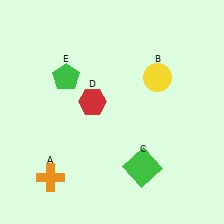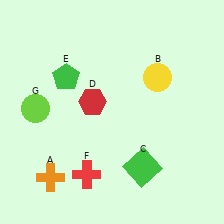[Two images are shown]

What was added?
A red cross (F), a lime circle (G) were added in Image 2.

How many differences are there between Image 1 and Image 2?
There are 2 differences between the two images.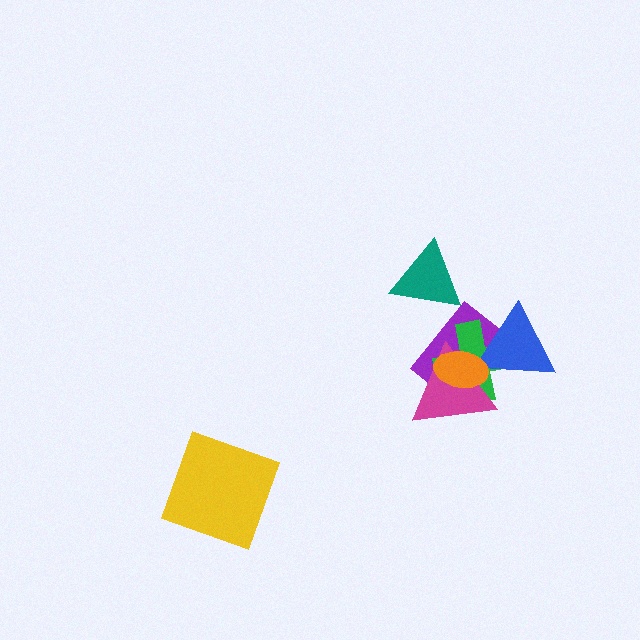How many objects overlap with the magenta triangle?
4 objects overlap with the magenta triangle.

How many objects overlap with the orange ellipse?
4 objects overlap with the orange ellipse.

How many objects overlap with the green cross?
4 objects overlap with the green cross.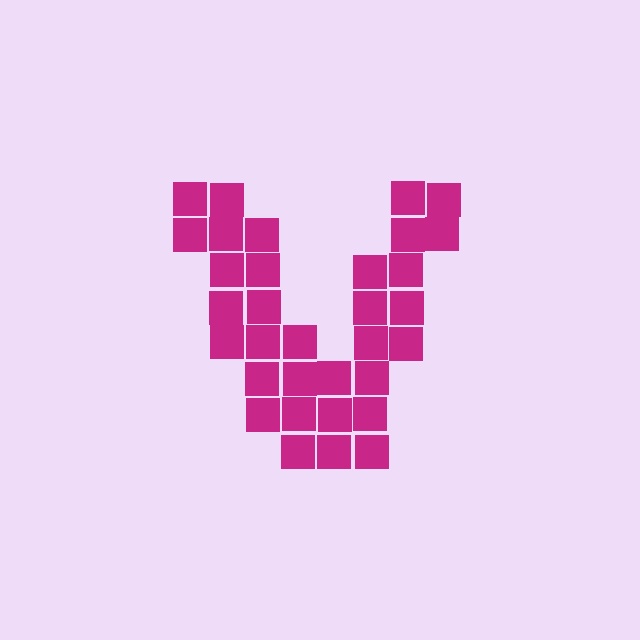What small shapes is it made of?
It is made of small squares.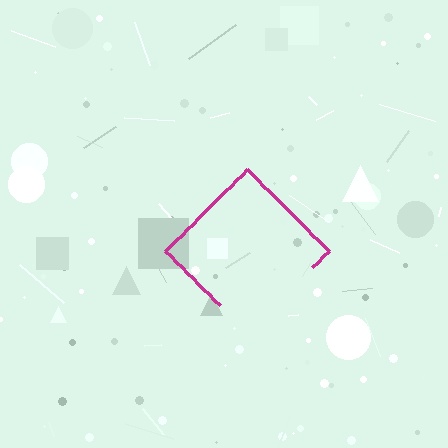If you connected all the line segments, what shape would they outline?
They would outline a diamond.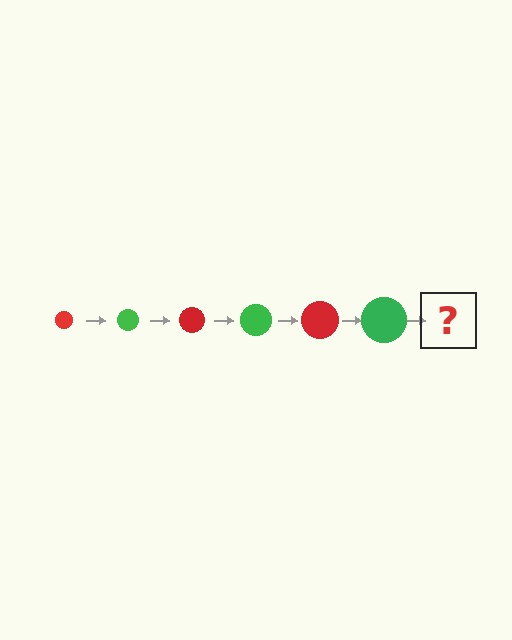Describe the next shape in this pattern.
It should be a red circle, larger than the previous one.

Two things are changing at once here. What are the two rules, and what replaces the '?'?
The two rules are that the circle grows larger each step and the color cycles through red and green. The '?' should be a red circle, larger than the previous one.